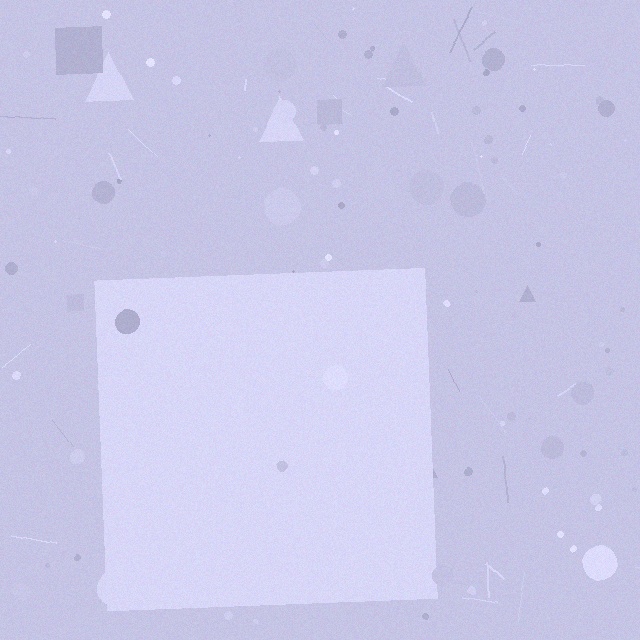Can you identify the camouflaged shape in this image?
The camouflaged shape is a square.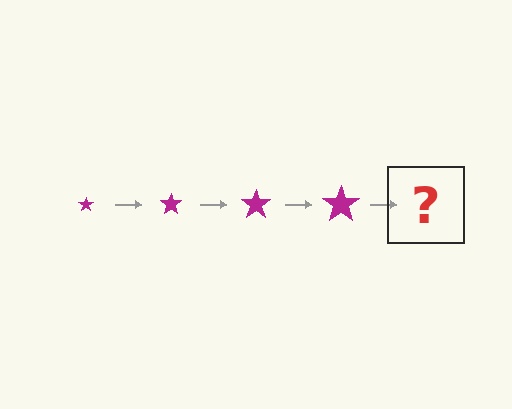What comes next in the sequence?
The next element should be a magenta star, larger than the previous one.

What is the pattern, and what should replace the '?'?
The pattern is that the star gets progressively larger each step. The '?' should be a magenta star, larger than the previous one.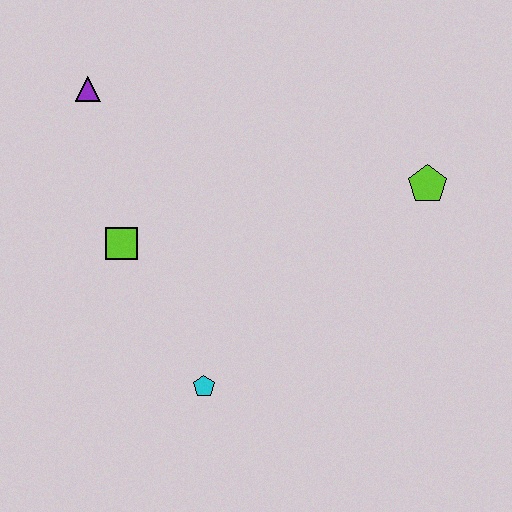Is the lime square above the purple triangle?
No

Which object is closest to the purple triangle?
The lime square is closest to the purple triangle.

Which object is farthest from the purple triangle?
The lime pentagon is farthest from the purple triangle.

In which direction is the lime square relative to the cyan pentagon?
The lime square is above the cyan pentagon.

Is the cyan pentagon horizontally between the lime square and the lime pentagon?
Yes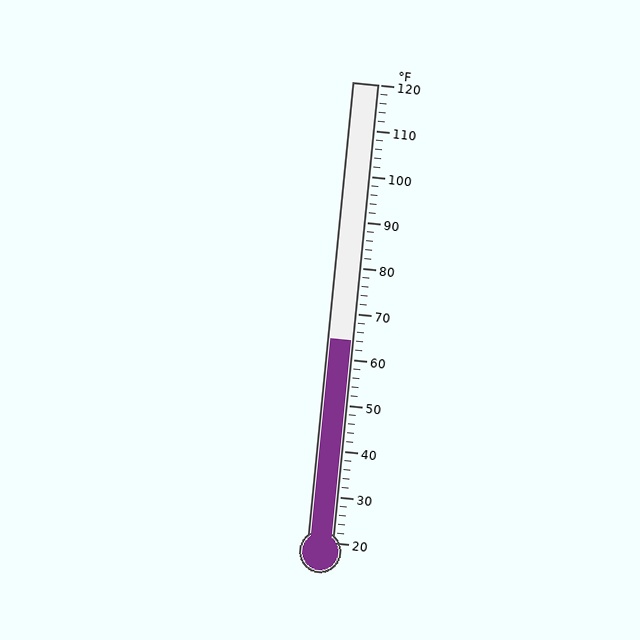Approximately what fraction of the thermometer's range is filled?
The thermometer is filled to approximately 45% of its range.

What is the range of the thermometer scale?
The thermometer scale ranges from 20°F to 120°F.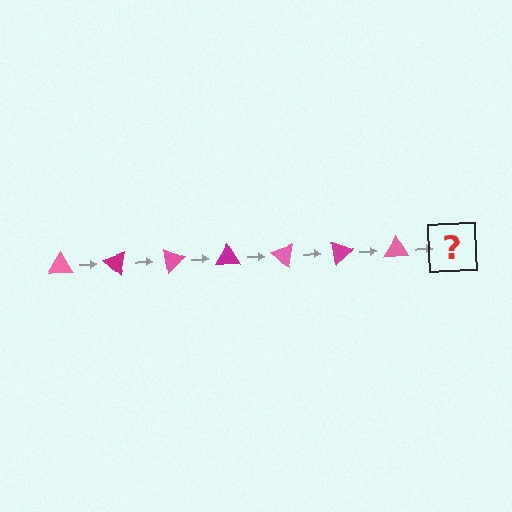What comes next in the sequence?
The next element should be a magenta triangle, rotated 280 degrees from the start.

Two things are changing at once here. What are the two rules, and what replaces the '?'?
The two rules are that it rotates 40 degrees each step and the color cycles through pink and magenta. The '?' should be a magenta triangle, rotated 280 degrees from the start.